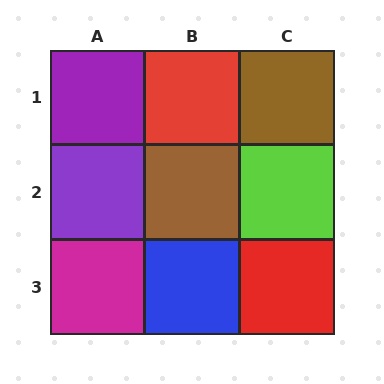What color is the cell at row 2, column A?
Purple.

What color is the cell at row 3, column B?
Blue.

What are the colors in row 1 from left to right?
Purple, red, brown.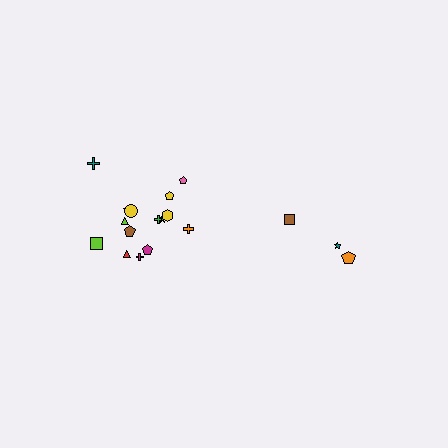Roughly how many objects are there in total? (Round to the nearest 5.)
Roughly 20 objects in total.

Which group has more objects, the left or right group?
The left group.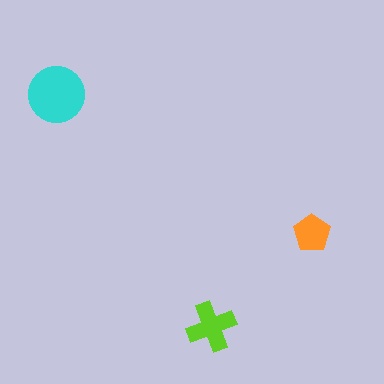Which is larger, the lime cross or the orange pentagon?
The lime cross.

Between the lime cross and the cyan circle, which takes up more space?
The cyan circle.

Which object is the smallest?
The orange pentagon.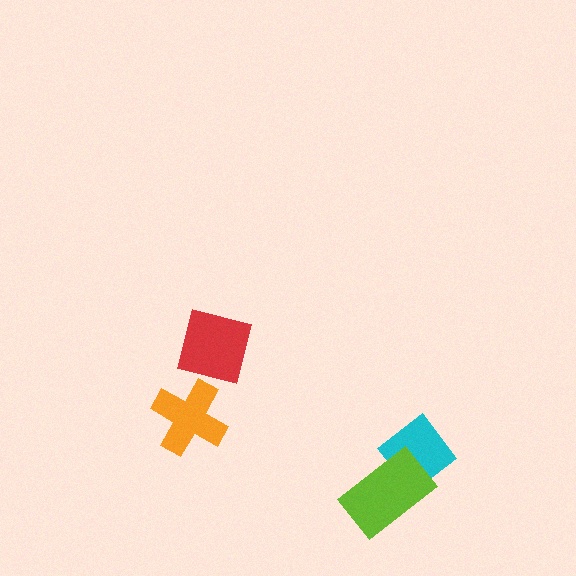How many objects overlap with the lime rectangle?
1 object overlaps with the lime rectangle.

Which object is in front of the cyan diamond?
The lime rectangle is in front of the cyan diamond.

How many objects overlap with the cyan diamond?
1 object overlaps with the cyan diamond.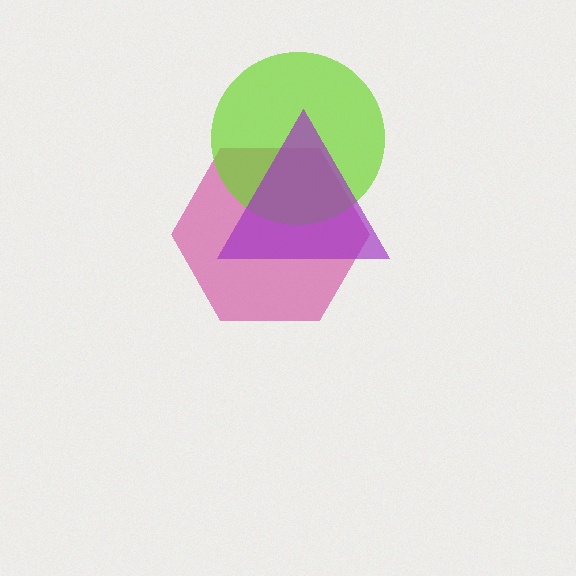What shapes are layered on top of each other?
The layered shapes are: a magenta hexagon, a lime circle, a purple triangle.